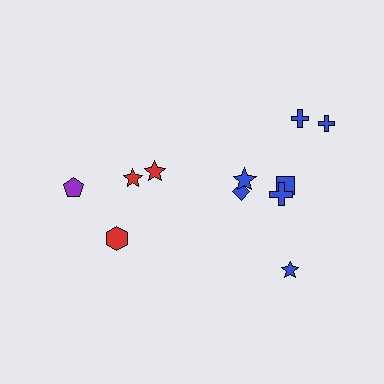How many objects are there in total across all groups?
There are 11 objects.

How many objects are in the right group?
There are 7 objects.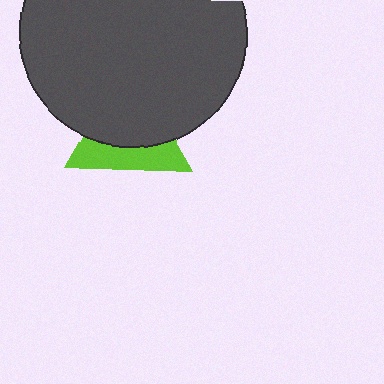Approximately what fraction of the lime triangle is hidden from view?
Roughly 60% of the lime triangle is hidden behind the dark gray circle.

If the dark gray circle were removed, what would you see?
You would see the complete lime triangle.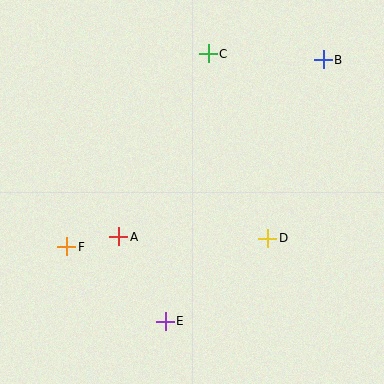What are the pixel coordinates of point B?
Point B is at (323, 60).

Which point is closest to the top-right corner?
Point B is closest to the top-right corner.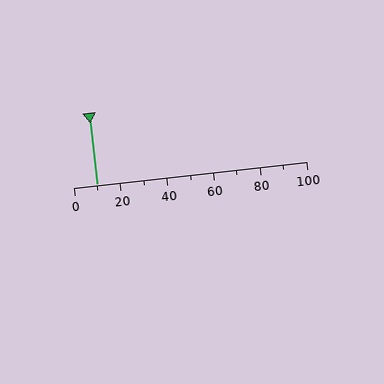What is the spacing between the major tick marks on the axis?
The major ticks are spaced 20 apart.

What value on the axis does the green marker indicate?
The marker indicates approximately 10.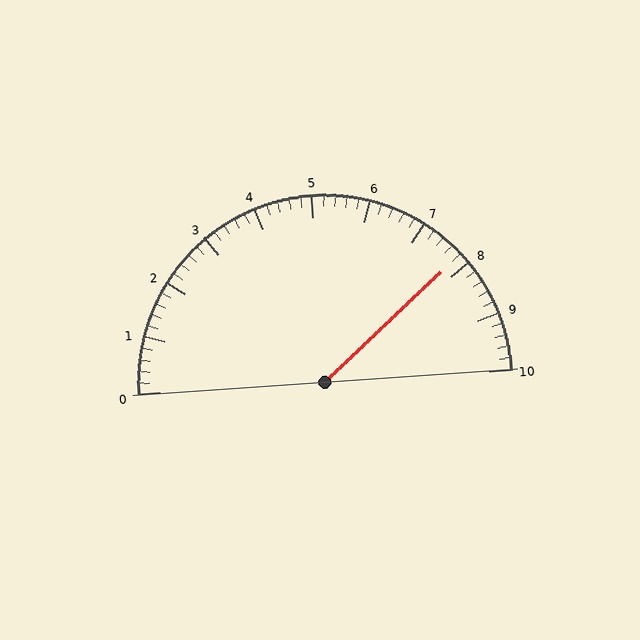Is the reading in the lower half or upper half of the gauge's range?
The reading is in the upper half of the range (0 to 10).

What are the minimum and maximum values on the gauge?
The gauge ranges from 0 to 10.